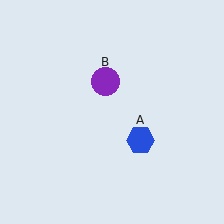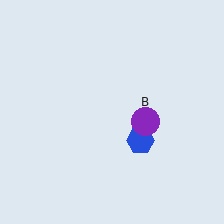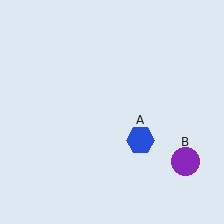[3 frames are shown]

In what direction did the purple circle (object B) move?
The purple circle (object B) moved down and to the right.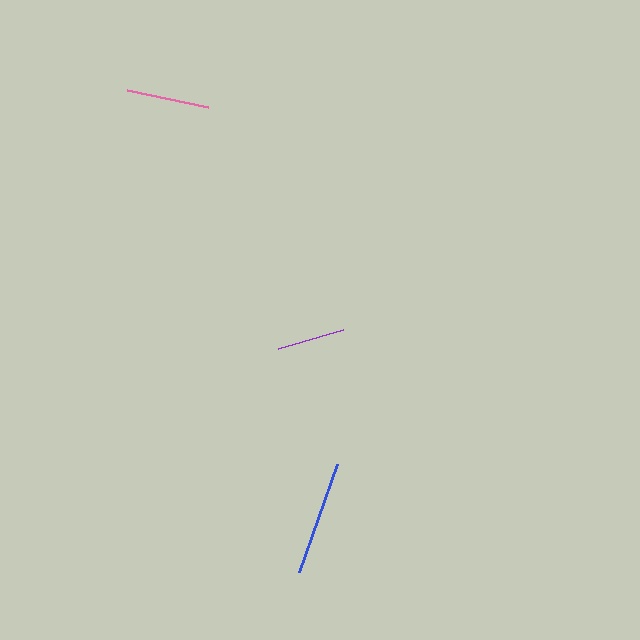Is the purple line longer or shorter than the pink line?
The pink line is longer than the purple line.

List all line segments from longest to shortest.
From longest to shortest: blue, pink, purple.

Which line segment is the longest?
The blue line is the longest at approximately 114 pixels.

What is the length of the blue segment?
The blue segment is approximately 114 pixels long.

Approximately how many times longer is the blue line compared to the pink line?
The blue line is approximately 1.4 times the length of the pink line.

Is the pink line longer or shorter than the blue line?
The blue line is longer than the pink line.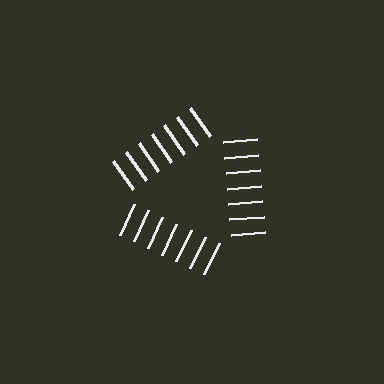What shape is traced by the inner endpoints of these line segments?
An illusory triangle — the line segments terminate on its edges but no continuous stroke is drawn.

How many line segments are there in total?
21 — 7 along each of the 3 edges.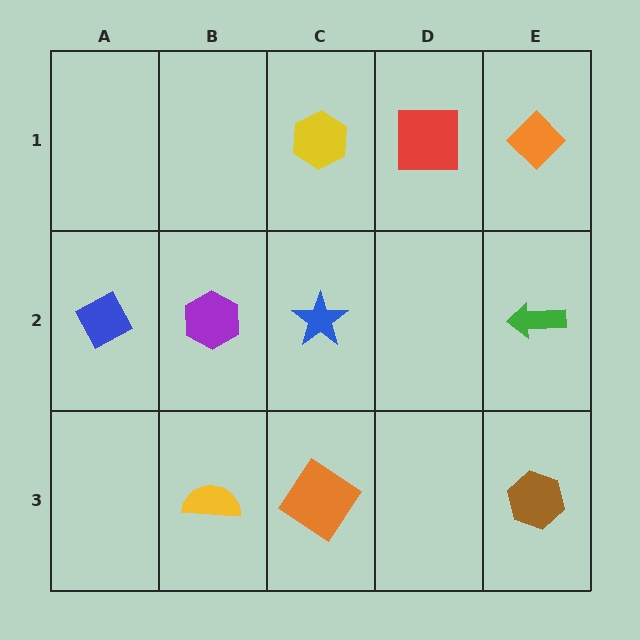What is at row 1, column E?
An orange diamond.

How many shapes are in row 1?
3 shapes.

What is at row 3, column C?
An orange diamond.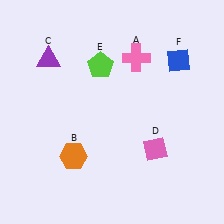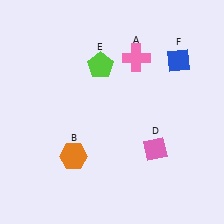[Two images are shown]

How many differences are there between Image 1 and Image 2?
There is 1 difference between the two images.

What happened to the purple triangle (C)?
The purple triangle (C) was removed in Image 2. It was in the top-left area of Image 1.